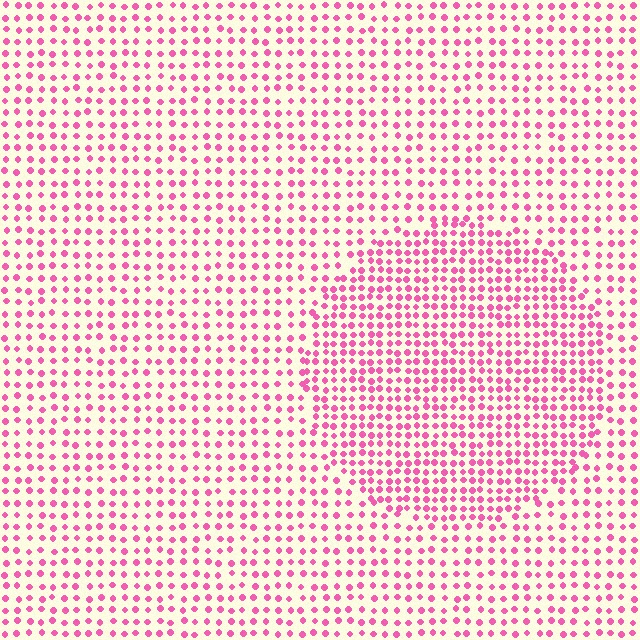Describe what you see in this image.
The image contains small pink elements arranged at two different densities. A circle-shaped region is visible where the elements are more densely packed than the surrounding area.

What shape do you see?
I see a circle.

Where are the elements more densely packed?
The elements are more densely packed inside the circle boundary.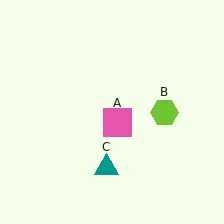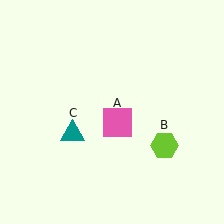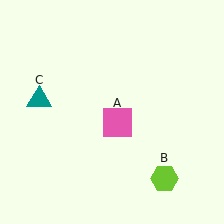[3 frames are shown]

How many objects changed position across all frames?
2 objects changed position: lime hexagon (object B), teal triangle (object C).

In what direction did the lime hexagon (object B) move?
The lime hexagon (object B) moved down.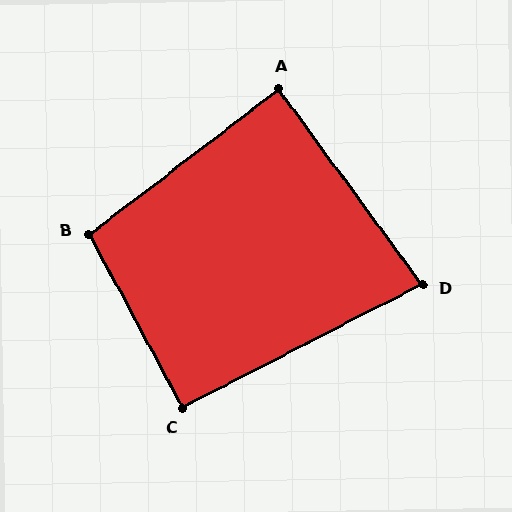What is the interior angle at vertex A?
Approximately 89 degrees (approximately right).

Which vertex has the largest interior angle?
B, at approximately 99 degrees.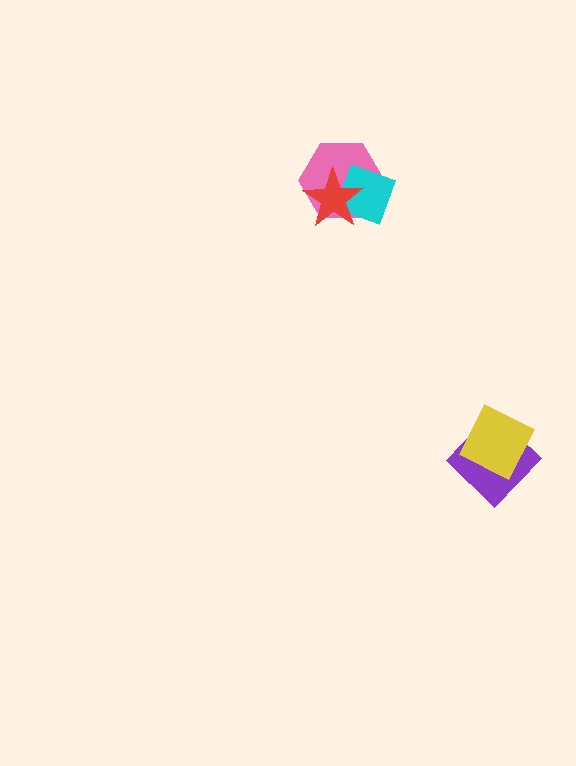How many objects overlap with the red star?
2 objects overlap with the red star.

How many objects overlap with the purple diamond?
1 object overlaps with the purple diamond.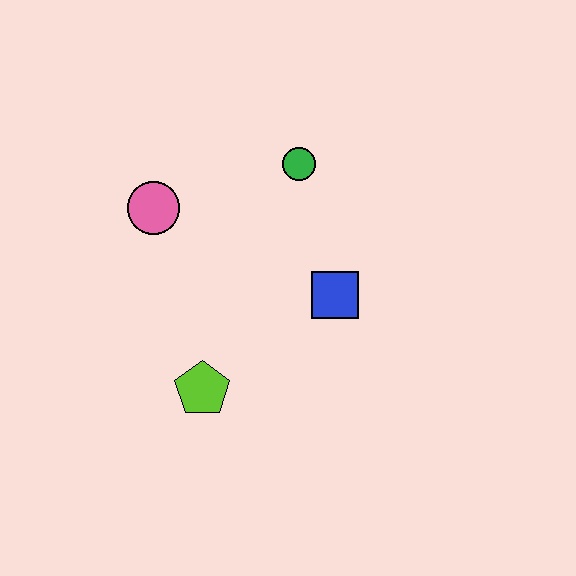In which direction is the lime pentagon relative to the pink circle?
The lime pentagon is below the pink circle.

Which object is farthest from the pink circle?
The blue square is farthest from the pink circle.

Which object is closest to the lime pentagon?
The blue square is closest to the lime pentagon.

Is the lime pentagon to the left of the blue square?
Yes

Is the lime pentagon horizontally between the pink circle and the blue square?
Yes